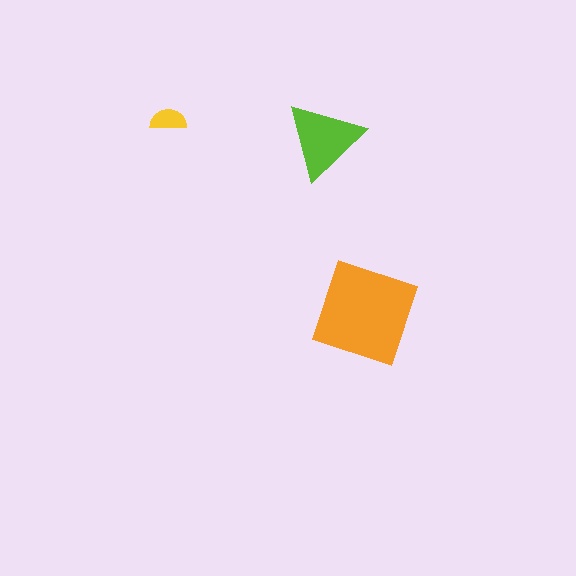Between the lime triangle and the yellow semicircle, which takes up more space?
The lime triangle.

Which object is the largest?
The orange diamond.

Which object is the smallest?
The yellow semicircle.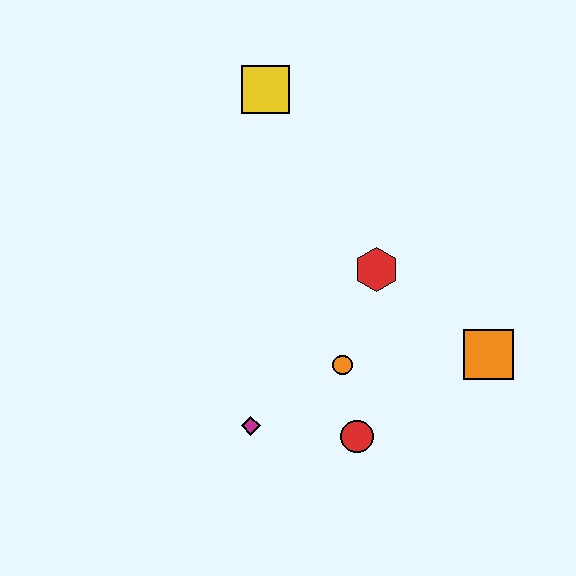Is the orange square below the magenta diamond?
No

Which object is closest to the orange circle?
The red circle is closest to the orange circle.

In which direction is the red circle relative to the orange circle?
The red circle is below the orange circle.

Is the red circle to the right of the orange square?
No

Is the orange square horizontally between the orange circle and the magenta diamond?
No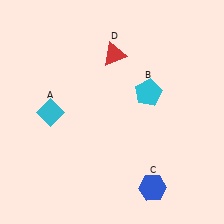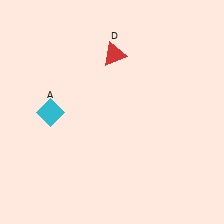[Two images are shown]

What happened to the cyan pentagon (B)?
The cyan pentagon (B) was removed in Image 2. It was in the top-right area of Image 1.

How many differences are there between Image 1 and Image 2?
There are 2 differences between the two images.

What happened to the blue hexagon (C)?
The blue hexagon (C) was removed in Image 2. It was in the bottom-right area of Image 1.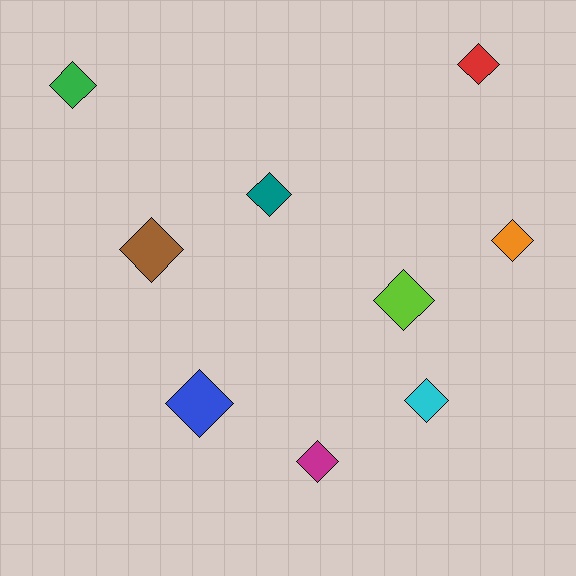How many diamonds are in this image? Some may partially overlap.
There are 9 diamonds.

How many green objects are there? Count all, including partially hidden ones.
There is 1 green object.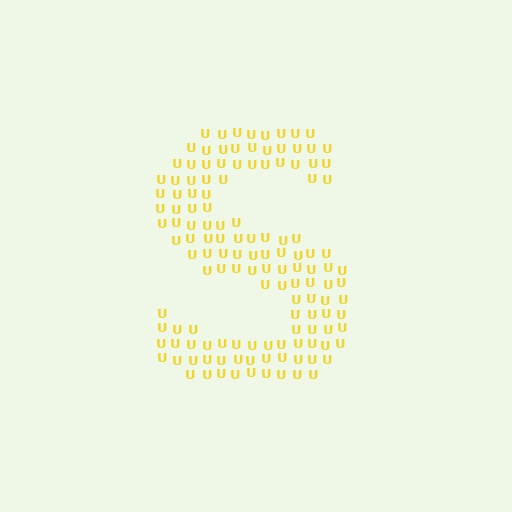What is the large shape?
The large shape is the letter S.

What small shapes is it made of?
It is made of small letter U's.